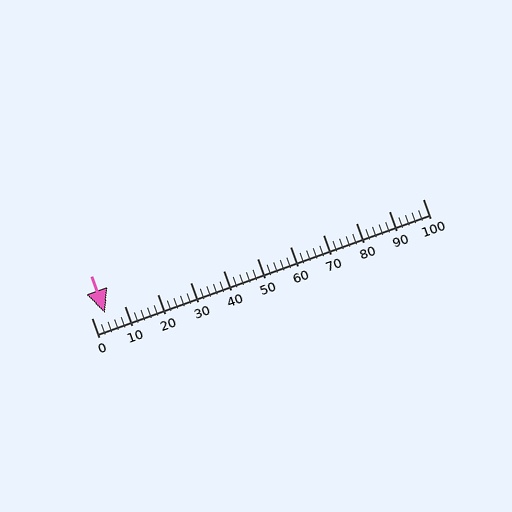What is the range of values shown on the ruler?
The ruler shows values from 0 to 100.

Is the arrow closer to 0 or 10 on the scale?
The arrow is closer to 0.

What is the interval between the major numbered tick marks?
The major tick marks are spaced 10 units apart.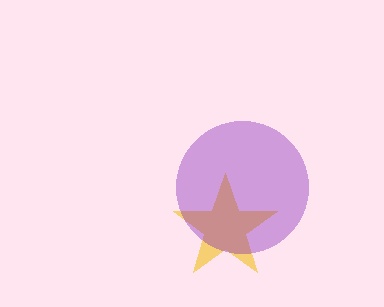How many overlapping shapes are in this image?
There are 2 overlapping shapes in the image.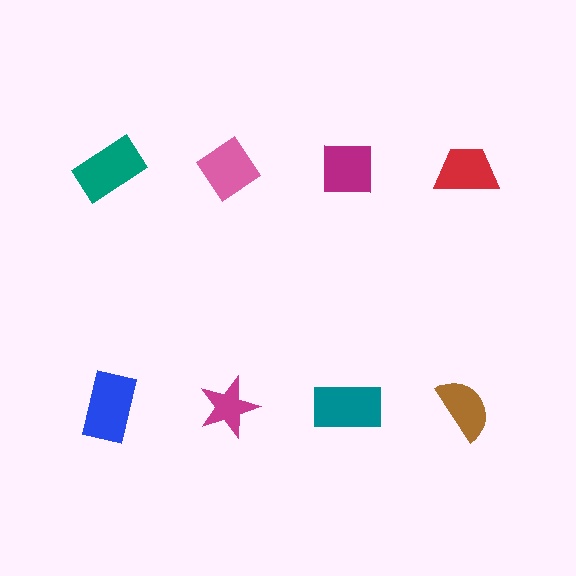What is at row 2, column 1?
A blue rectangle.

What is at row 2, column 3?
A teal rectangle.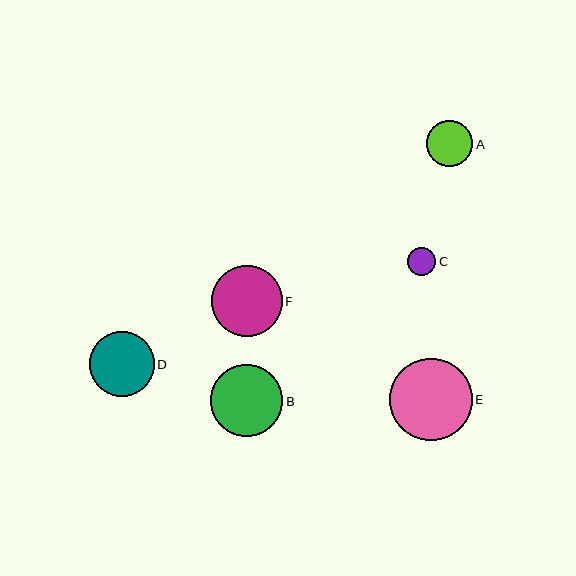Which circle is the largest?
Circle E is the largest with a size of approximately 83 pixels.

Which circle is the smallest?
Circle C is the smallest with a size of approximately 28 pixels.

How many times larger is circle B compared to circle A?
Circle B is approximately 1.6 times the size of circle A.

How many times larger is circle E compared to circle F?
Circle E is approximately 1.2 times the size of circle F.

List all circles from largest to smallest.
From largest to smallest: E, B, F, D, A, C.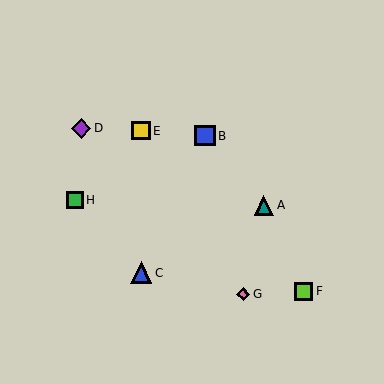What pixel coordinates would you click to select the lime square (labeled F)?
Click at (304, 291) to select the lime square F.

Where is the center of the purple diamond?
The center of the purple diamond is at (81, 128).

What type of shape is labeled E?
Shape E is a yellow square.